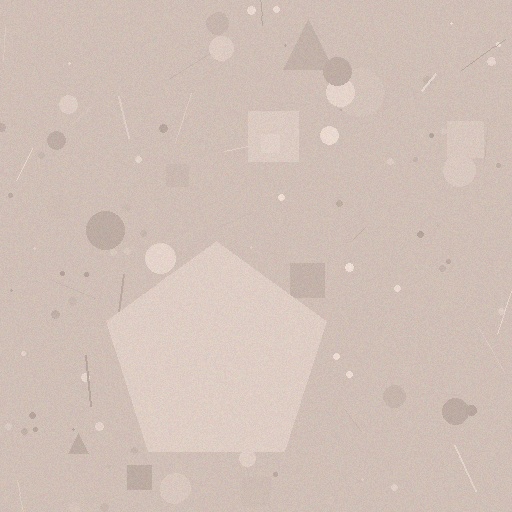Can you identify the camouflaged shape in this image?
The camouflaged shape is a pentagon.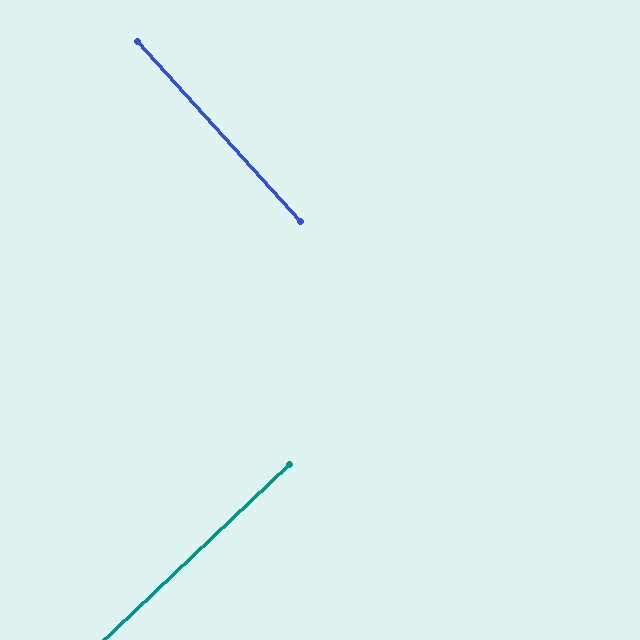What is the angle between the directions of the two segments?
Approximately 88 degrees.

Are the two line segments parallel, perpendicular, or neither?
Perpendicular — they meet at approximately 88°.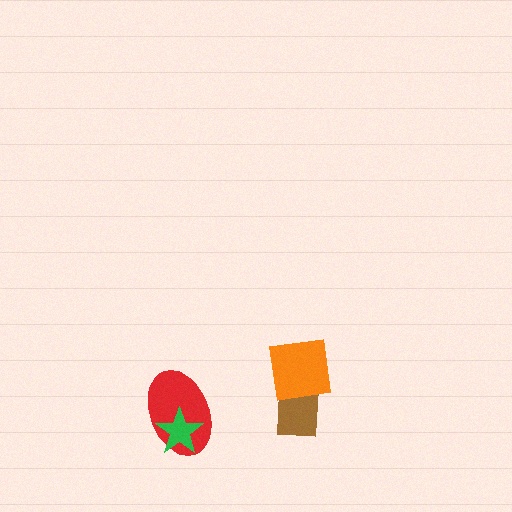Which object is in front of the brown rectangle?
The orange square is in front of the brown rectangle.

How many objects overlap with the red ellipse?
1 object overlaps with the red ellipse.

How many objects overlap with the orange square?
1 object overlaps with the orange square.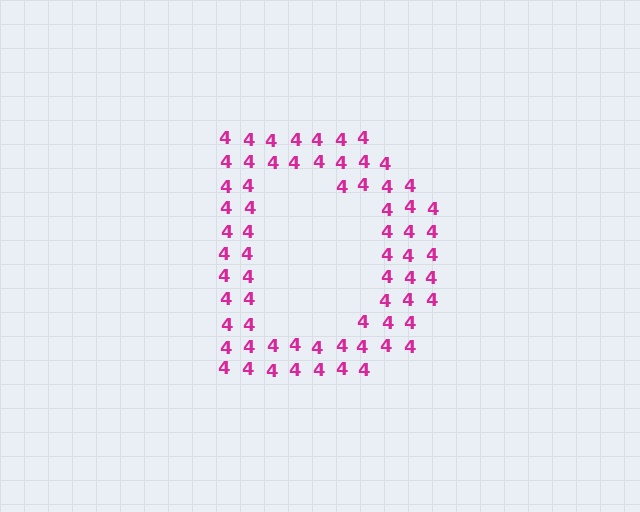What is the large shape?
The large shape is the letter D.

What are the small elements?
The small elements are digit 4's.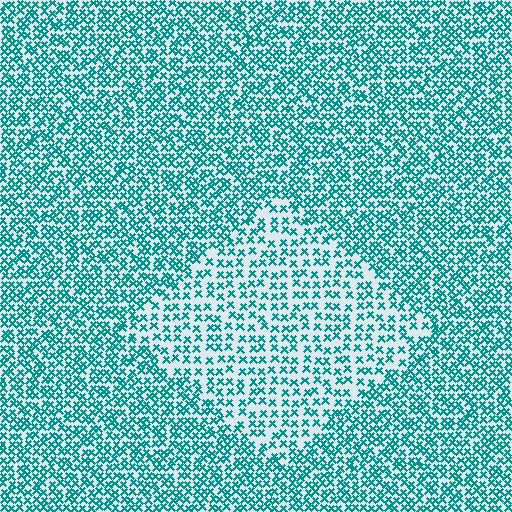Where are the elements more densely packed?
The elements are more densely packed outside the diamond boundary.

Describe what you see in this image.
The image contains small teal elements arranged at two different densities. A diamond-shaped region is visible where the elements are less densely packed than the surrounding area.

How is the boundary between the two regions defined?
The boundary is defined by a change in element density (approximately 1.8x ratio). All elements are the same color, size, and shape.